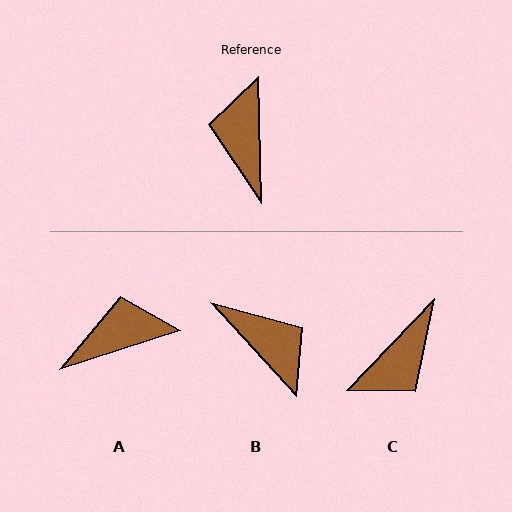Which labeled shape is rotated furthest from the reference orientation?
B, about 139 degrees away.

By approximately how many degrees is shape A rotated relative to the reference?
Approximately 73 degrees clockwise.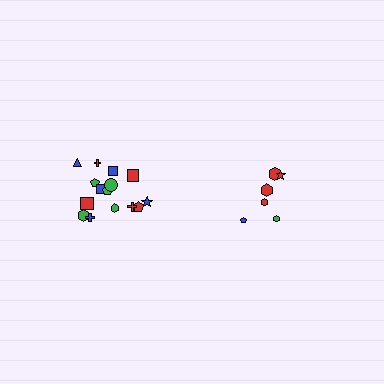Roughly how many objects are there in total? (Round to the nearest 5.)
Roughly 20 objects in total.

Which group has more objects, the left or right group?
The left group.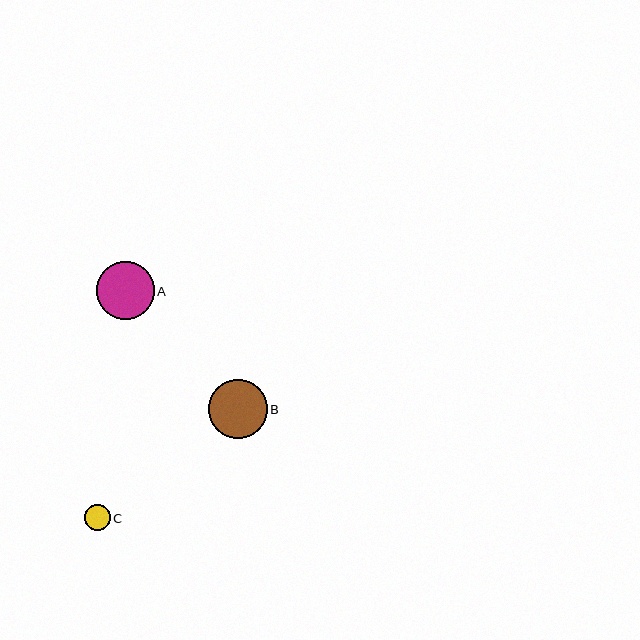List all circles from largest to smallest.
From largest to smallest: B, A, C.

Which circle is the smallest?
Circle C is the smallest with a size of approximately 25 pixels.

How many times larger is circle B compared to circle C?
Circle B is approximately 2.3 times the size of circle C.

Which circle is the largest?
Circle B is the largest with a size of approximately 59 pixels.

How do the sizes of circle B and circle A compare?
Circle B and circle A are approximately the same size.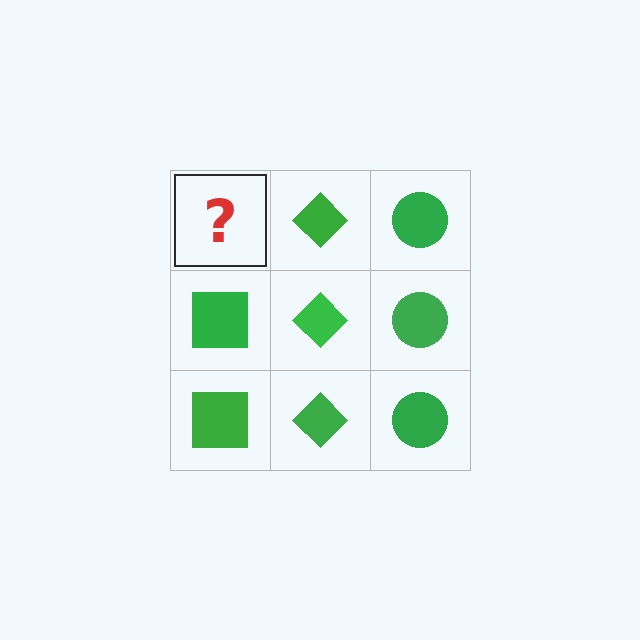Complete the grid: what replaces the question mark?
The question mark should be replaced with a green square.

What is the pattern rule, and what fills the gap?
The rule is that each column has a consistent shape. The gap should be filled with a green square.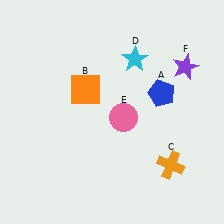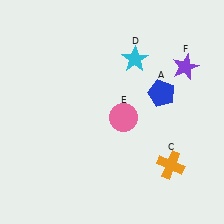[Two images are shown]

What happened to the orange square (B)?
The orange square (B) was removed in Image 2. It was in the top-left area of Image 1.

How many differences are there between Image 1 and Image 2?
There is 1 difference between the two images.